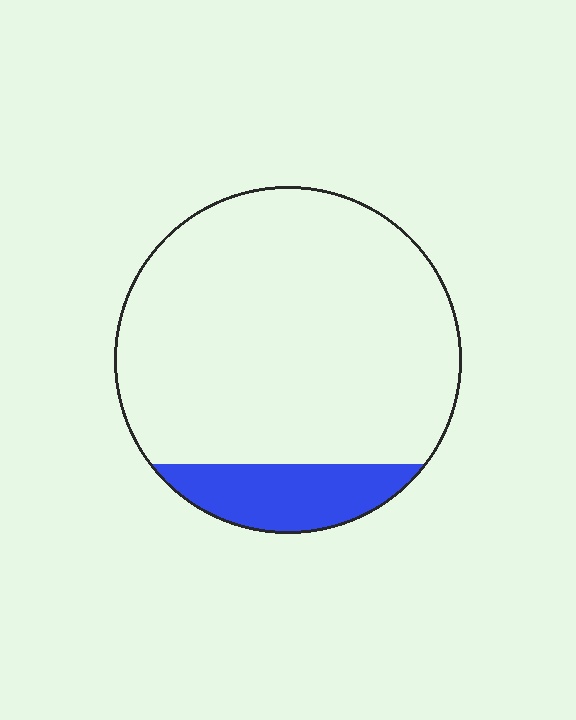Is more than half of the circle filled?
No.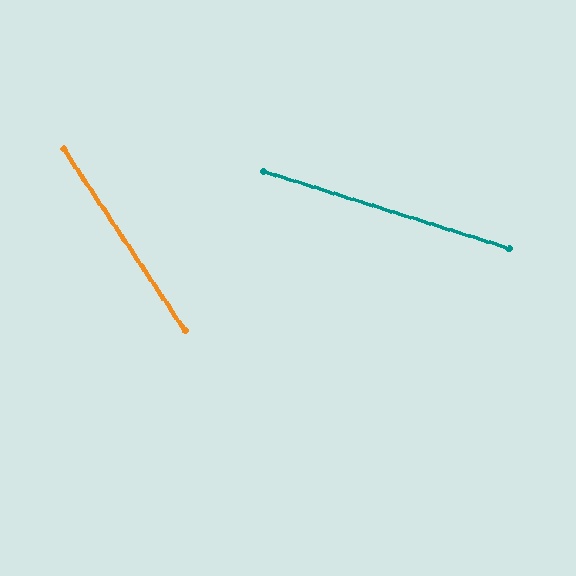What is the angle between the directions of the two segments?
Approximately 39 degrees.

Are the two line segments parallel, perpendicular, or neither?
Neither parallel nor perpendicular — they differ by about 39°.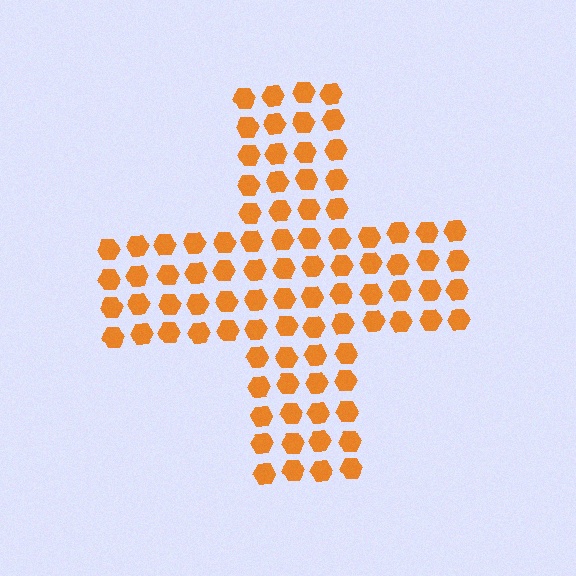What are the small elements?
The small elements are hexagons.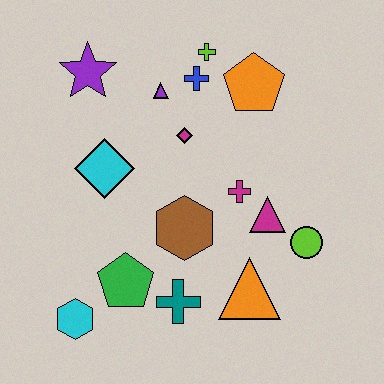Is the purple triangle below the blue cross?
Yes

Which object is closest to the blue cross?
The lime cross is closest to the blue cross.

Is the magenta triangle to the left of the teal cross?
No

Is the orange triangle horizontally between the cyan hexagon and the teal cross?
No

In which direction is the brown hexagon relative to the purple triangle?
The brown hexagon is below the purple triangle.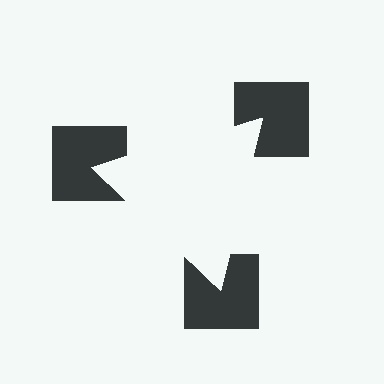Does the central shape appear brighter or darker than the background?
It typically appears slightly brighter than the background, even though no actual brightness change is drawn.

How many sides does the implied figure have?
3 sides.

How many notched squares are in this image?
There are 3 — one at each vertex of the illusory triangle.